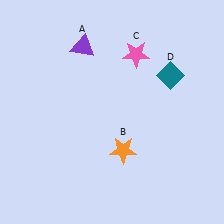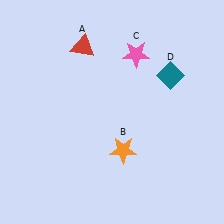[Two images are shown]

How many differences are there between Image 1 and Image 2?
There is 1 difference between the two images.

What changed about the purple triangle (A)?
In Image 1, A is purple. In Image 2, it changed to red.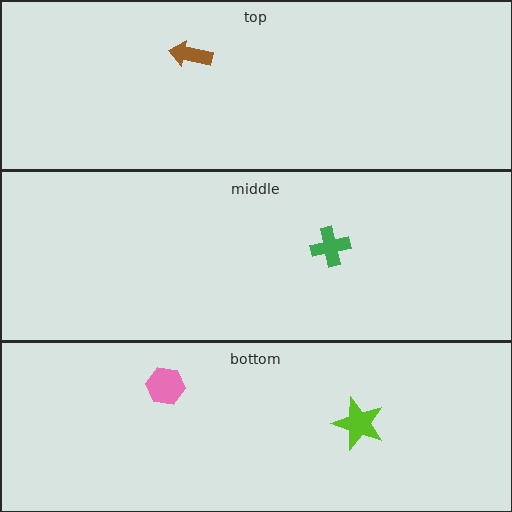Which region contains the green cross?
The middle region.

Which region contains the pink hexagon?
The bottom region.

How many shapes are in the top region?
1.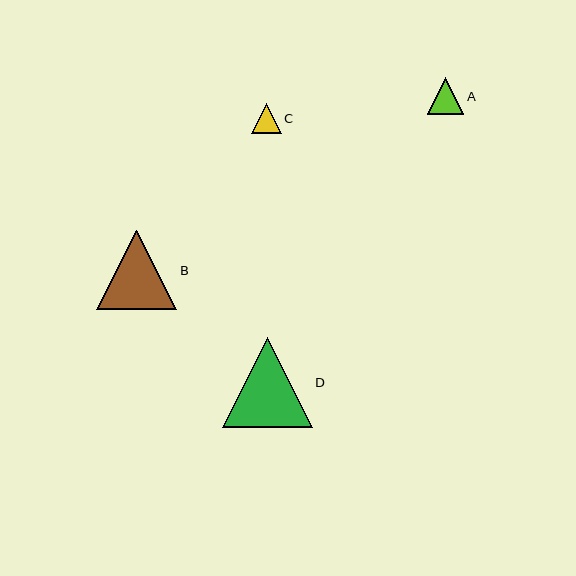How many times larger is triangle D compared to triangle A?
Triangle D is approximately 2.4 times the size of triangle A.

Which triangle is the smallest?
Triangle C is the smallest with a size of approximately 30 pixels.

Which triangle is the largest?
Triangle D is the largest with a size of approximately 90 pixels.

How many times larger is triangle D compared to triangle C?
Triangle D is approximately 3.0 times the size of triangle C.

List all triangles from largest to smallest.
From largest to smallest: D, B, A, C.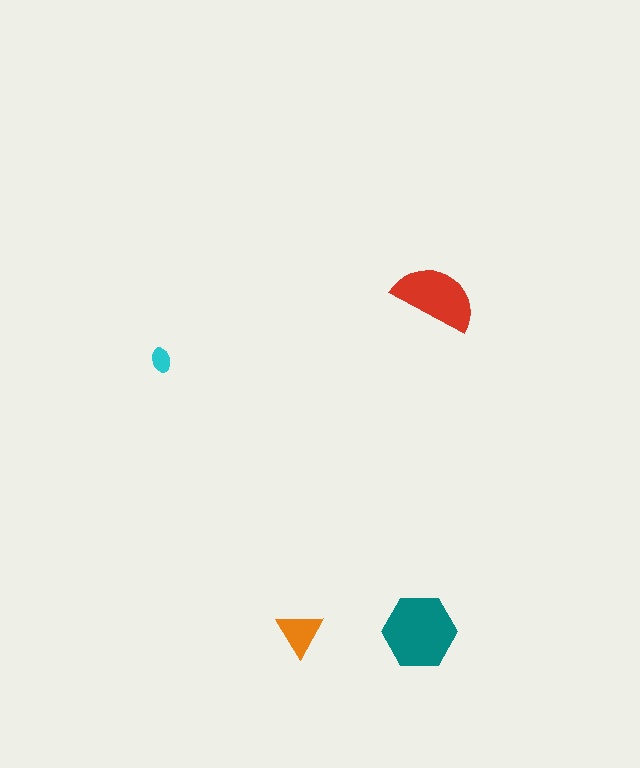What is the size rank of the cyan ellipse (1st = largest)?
4th.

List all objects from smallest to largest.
The cyan ellipse, the orange triangle, the red semicircle, the teal hexagon.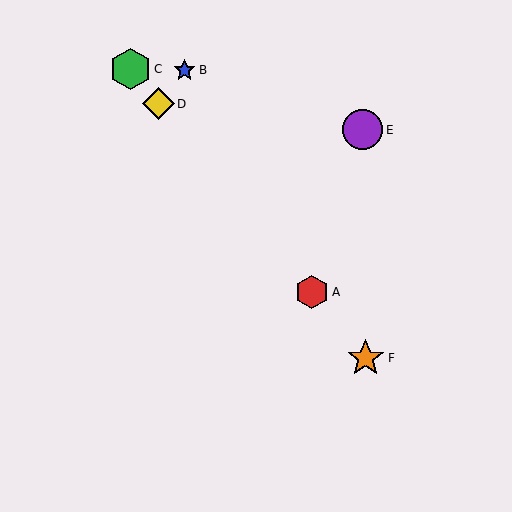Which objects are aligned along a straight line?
Objects A, C, D, F are aligned along a straight line.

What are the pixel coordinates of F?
Object F is at (366, 358).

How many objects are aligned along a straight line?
4 objects (A, C, D, F) are aligned along a straight line.